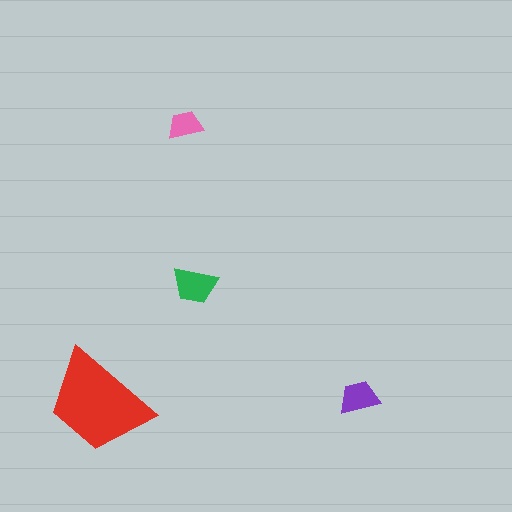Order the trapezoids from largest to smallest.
the red one, the green one, the purple one, the pink one.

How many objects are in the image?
There are 4 objects in the image.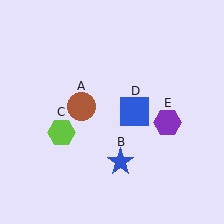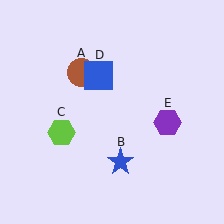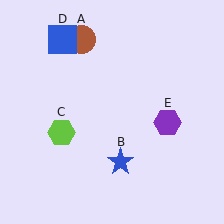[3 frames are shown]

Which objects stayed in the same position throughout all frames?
Blue star (object B) and lime hexagon (object C) and purple hexagon (object E) remained stationary.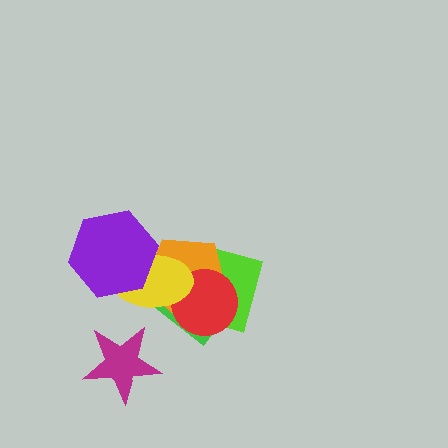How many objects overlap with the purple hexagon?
2 objects overlap with the purple hexagon.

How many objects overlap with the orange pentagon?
5 objects overlap with the orange pentagon.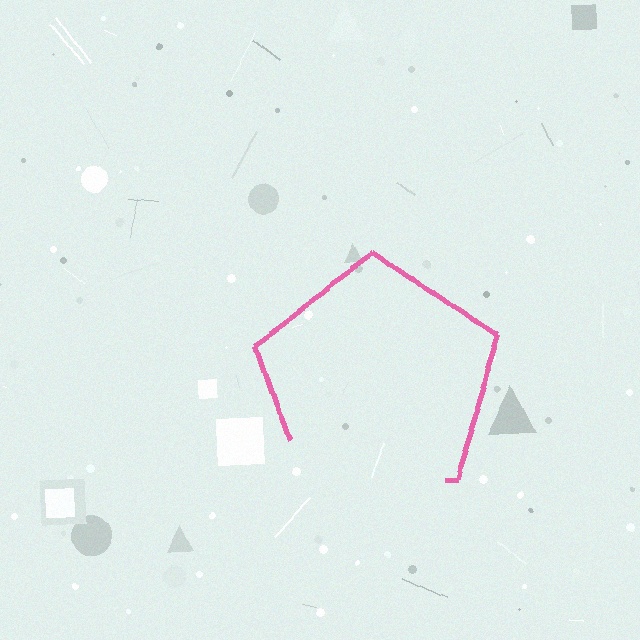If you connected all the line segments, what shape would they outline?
They would outline a pentagon.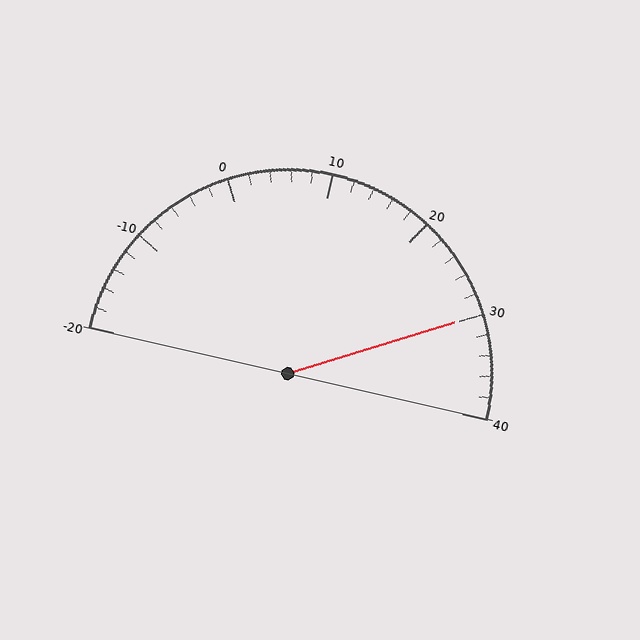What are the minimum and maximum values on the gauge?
The gauge ranges from -20 to 40.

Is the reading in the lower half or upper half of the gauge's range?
The reading is in the upper half of the range (-20 to 40).